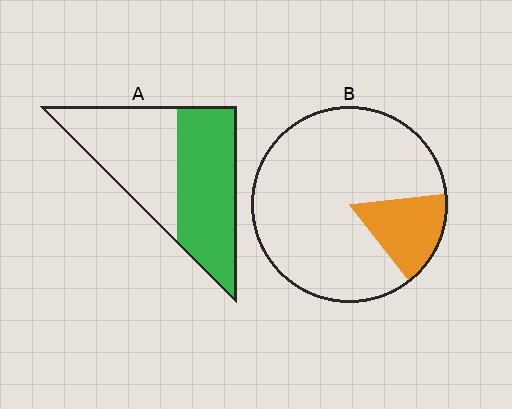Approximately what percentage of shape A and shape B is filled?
A is approximately 50% and B is approximately 15%.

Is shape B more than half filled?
No.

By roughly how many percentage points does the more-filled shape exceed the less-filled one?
By roughly 35 percentage points (A over B).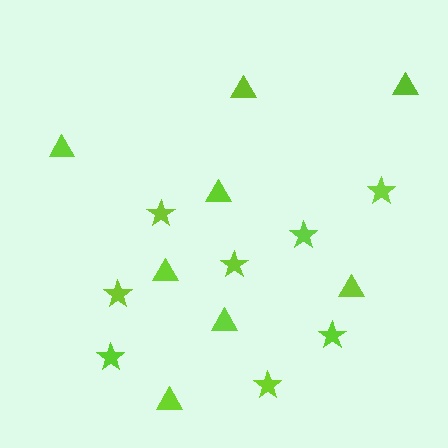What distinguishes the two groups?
There are 2 groups: one group of stars (8) and one group of triangles (8).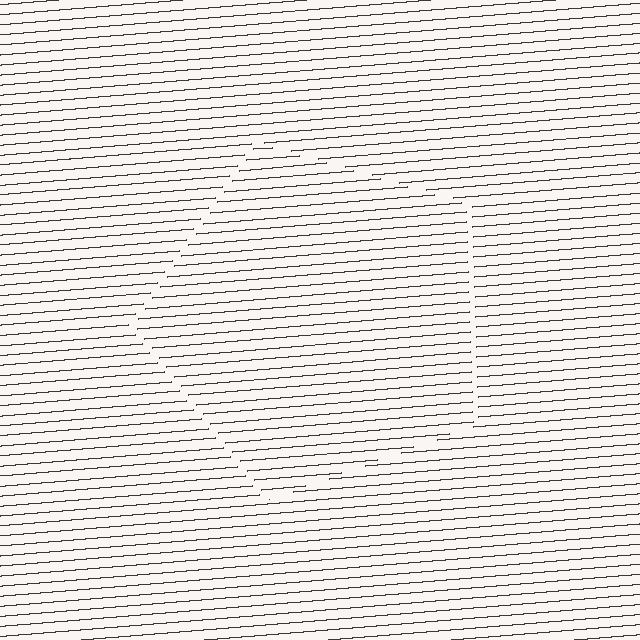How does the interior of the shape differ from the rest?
The interior of the shape contains the same grating, shifted by half a period — the contour is defined by the phase discontinuity where line-ends from the inner and outer gratings abut.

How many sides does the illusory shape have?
5 sides — the line-ends trace a pentagon.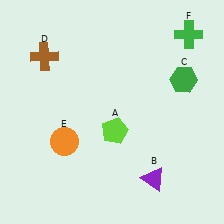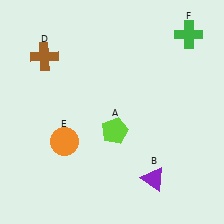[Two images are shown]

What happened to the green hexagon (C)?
The green hexagon (C) was removed in Image 2. It was in the top-right area of Image 1.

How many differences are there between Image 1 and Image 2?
There is 1 difference between the two images.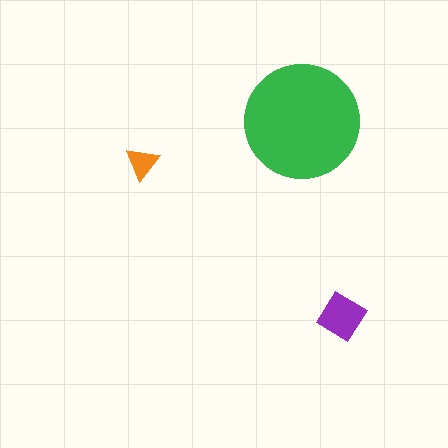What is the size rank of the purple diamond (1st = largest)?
2nd.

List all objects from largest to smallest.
The green circle, the purple diamond, the orange triangle.